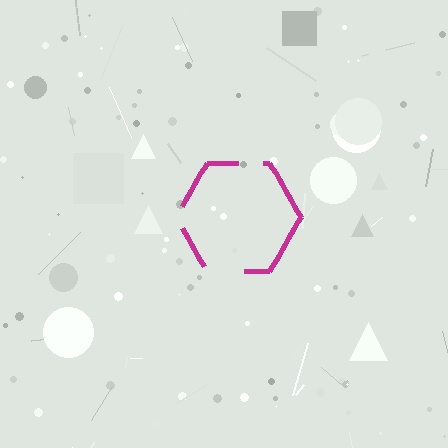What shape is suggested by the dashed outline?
The dashed outline suggests a hexagon.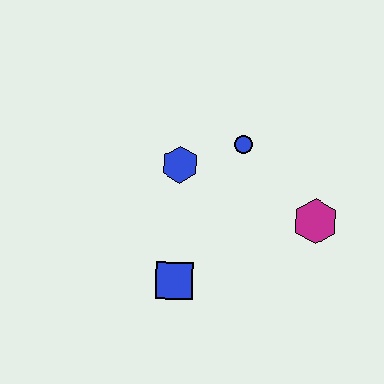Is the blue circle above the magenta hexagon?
Yes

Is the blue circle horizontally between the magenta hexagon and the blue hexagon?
Yes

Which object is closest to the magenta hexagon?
The blue circle is closest to the magenta hexagon.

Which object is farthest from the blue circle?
The blue square is farthest from the blue circle.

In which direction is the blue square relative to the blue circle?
The blue square is below the blue circle.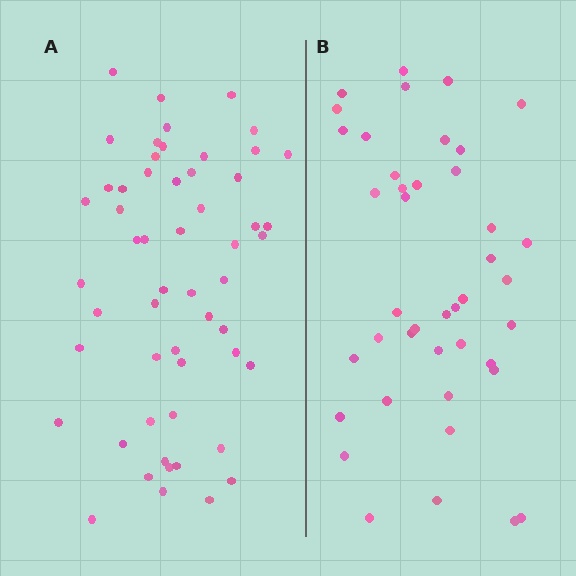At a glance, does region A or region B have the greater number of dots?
Region A (the left region) has more dots.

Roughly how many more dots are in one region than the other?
Region A has approximately 15 more dots than region B.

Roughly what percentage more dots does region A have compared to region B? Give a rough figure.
About 30% more.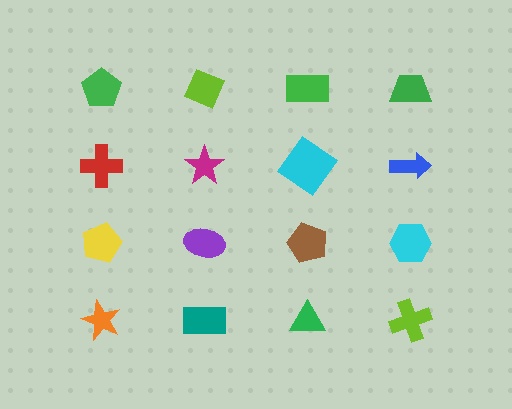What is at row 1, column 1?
A green pentagon.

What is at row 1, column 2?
A lime diamond.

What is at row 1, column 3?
A green rectangle.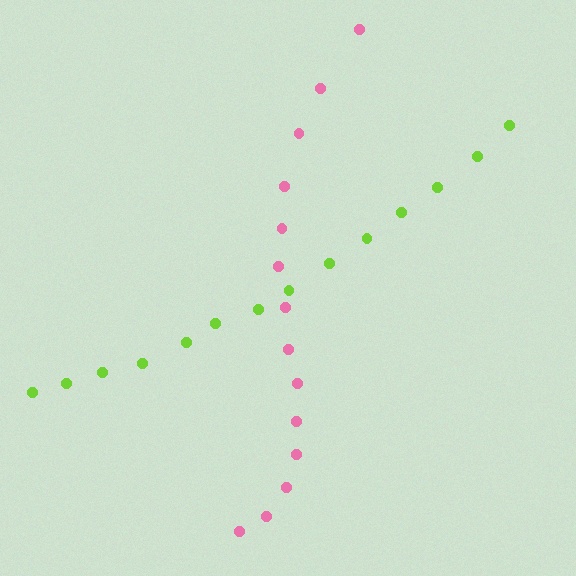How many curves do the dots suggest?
There are 2 distinct paths.